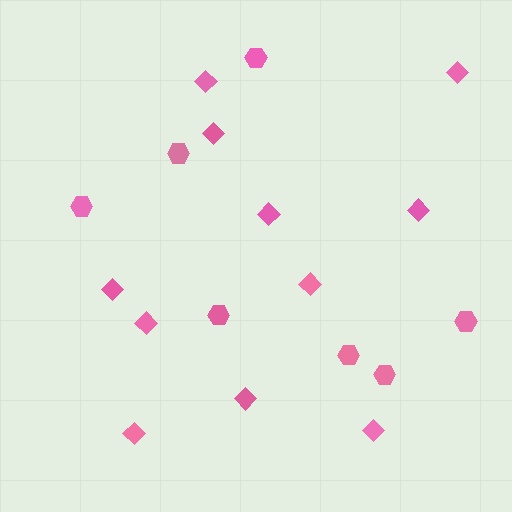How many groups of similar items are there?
There are 2 groups: one group of diamonds (11) and one group of hexagons (7).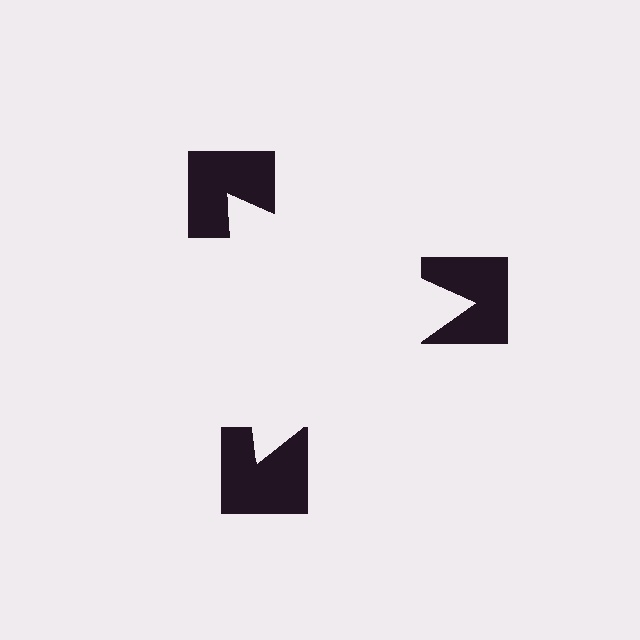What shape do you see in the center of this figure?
An illusory triangle — its edges are inferred from the aligned wedge cuts in the notched squares, not physically drawn.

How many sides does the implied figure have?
3 sides.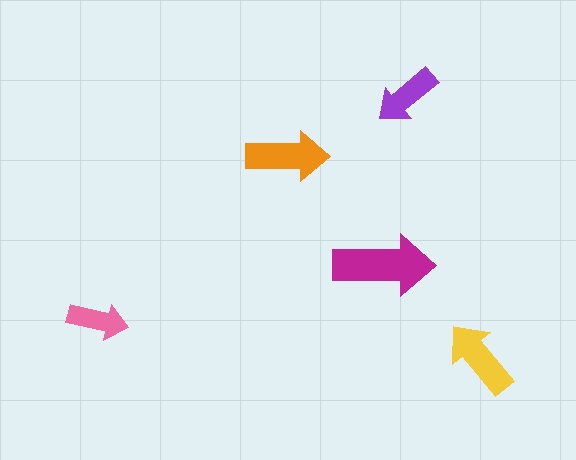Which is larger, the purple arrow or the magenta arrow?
The magenta one.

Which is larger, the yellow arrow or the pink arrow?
The yellow one.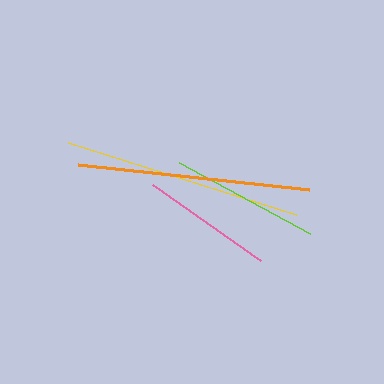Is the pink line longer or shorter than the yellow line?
The yellow line is longer than the pink line.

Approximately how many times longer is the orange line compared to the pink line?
The orange line is approximately 1.8 times the length of the pink line.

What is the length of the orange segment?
The orange segment is approximately 233 pixels long.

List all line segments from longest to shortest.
From longest to shortest: yellow, orange, lime, pink.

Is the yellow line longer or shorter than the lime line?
The yellow line is longer than the lime line.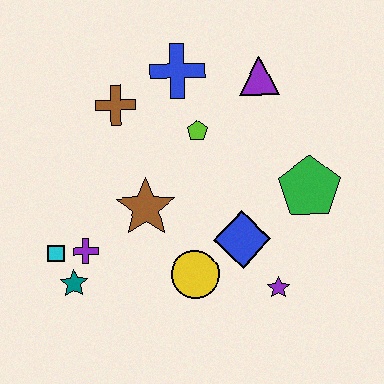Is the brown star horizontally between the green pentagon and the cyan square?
Yes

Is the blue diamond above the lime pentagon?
No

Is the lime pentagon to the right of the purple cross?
Yes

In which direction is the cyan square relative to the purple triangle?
The cyan square is to the left of the purple triangle.